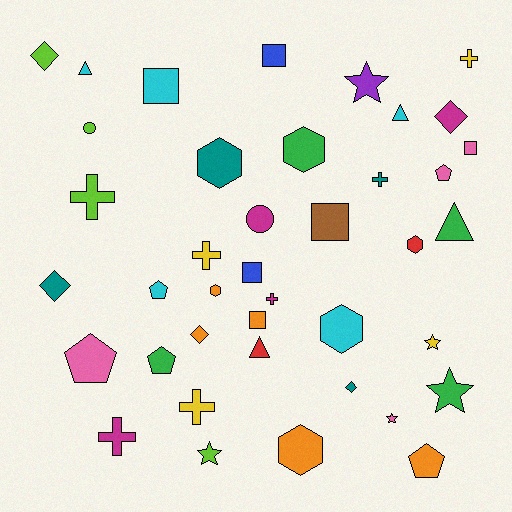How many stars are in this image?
There are 5 stars.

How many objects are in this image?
There are 40 objects.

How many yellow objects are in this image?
There are 4 yellow objects.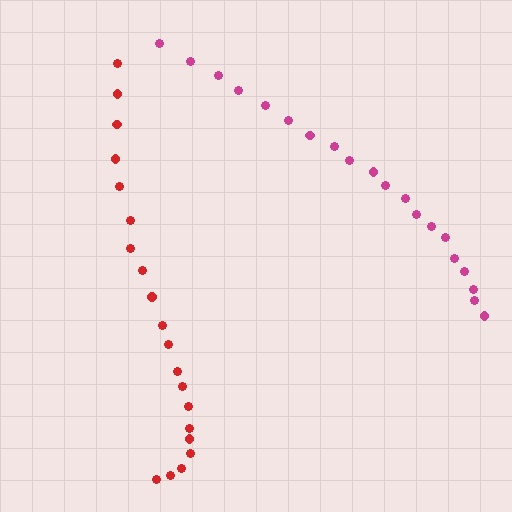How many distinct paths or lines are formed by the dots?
There are 2 distinct paths.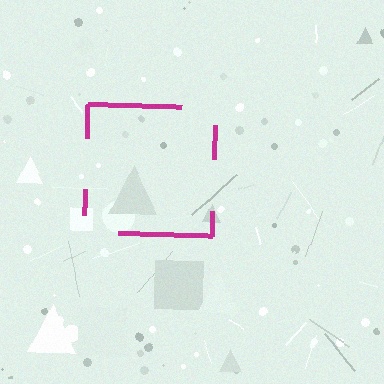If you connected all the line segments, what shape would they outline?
They would outline a square.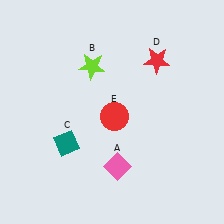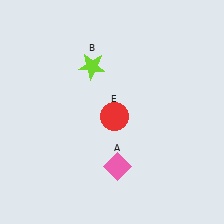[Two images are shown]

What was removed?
The red star (D), the teal diamond (C) were removed in Image 2.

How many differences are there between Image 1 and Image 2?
There are 2 differences between the two images.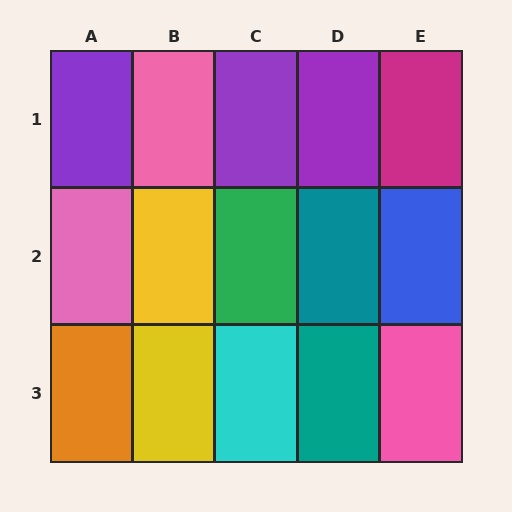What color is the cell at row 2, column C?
Green.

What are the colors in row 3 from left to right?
Orange, yellow, cyan, teal, pink.